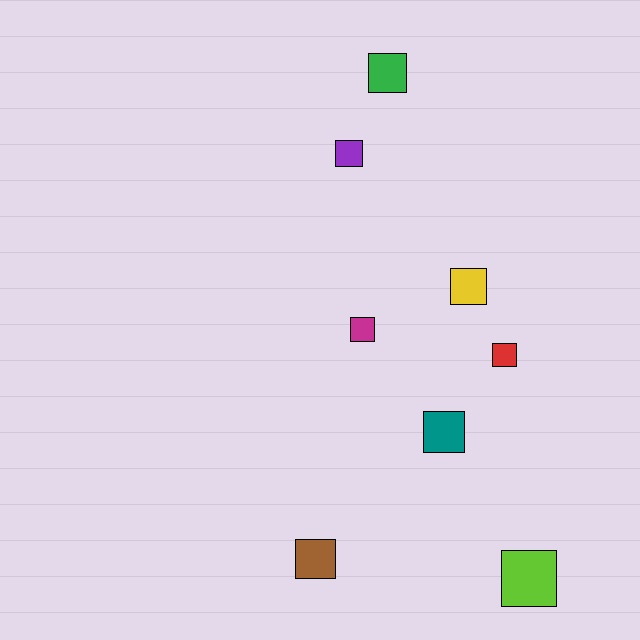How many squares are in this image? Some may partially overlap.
There are 8 squares.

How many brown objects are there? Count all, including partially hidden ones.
There is 1 brown object.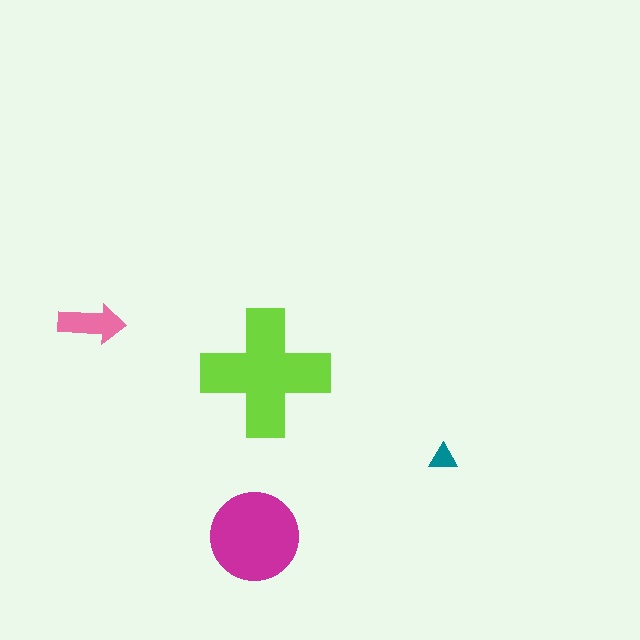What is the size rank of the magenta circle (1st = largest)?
2nd.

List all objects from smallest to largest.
The teal triangle, the pink arrow, the magenta circle, the lime cross.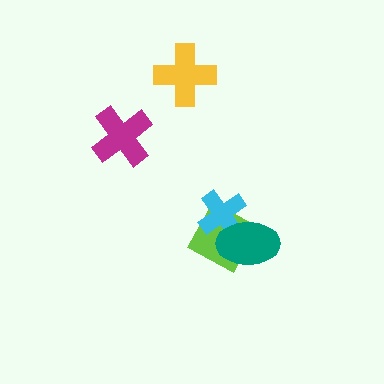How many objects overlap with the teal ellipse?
2 objects overlap with the teal ellipse.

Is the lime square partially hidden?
Yes, it is partially covered by another shape.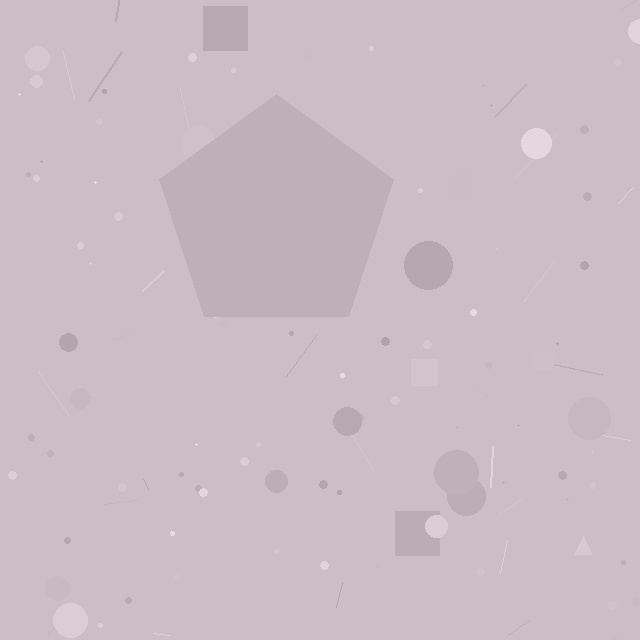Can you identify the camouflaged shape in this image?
The camouflaged shape is a pentagon.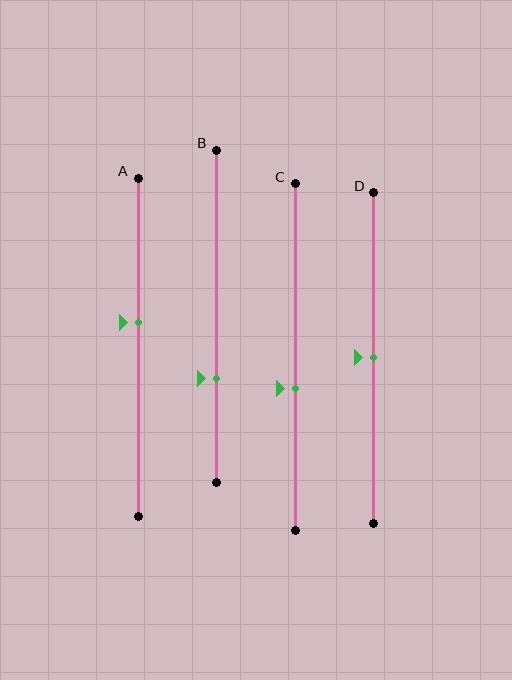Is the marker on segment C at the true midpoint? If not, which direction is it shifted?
No, the marker on segment C is shifted downward by about 9% of the segment length.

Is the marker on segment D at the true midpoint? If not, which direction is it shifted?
Yes, the marker on segment D is at the true midpoint.